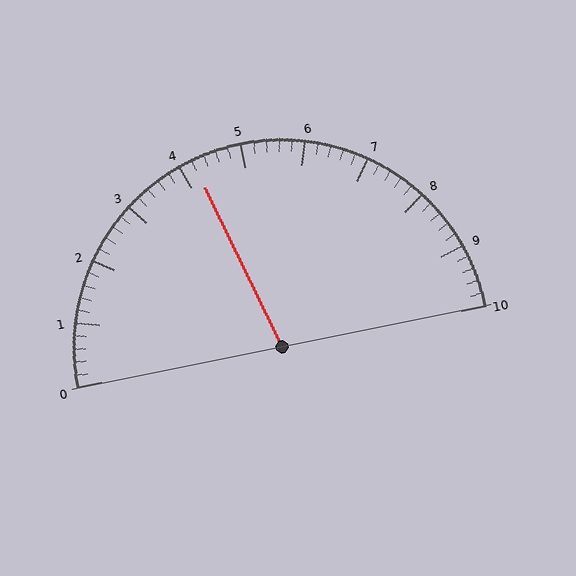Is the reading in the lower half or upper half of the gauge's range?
The reading is in the lower half of the range (0 to 10).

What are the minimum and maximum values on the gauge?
The gauge ranges from 0 to 10.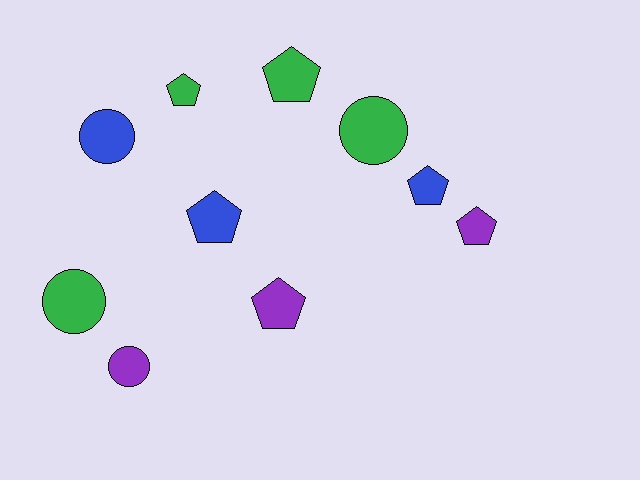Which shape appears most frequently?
Pentagon, with 6 objects.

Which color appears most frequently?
Green, with 4 objects.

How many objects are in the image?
There are 10 objects.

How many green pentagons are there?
There are 2 green pentagons.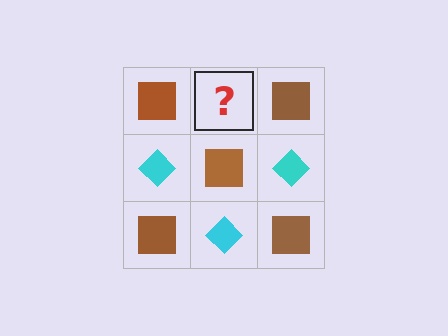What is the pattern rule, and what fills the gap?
The rule is that it alternates brown square and cyan diamond in a checkerboard pattern. The gap should be filled with a cyan diamond.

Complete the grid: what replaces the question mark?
The question mark should be replaced with a cyan diamond.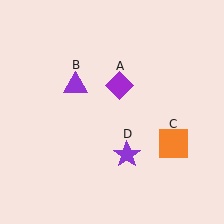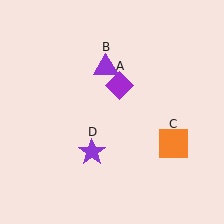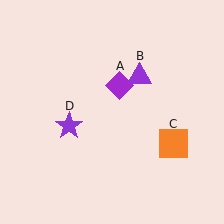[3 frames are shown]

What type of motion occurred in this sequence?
The purple triangle (object B), purple star (object D) rotated clockwise around the center of the scene.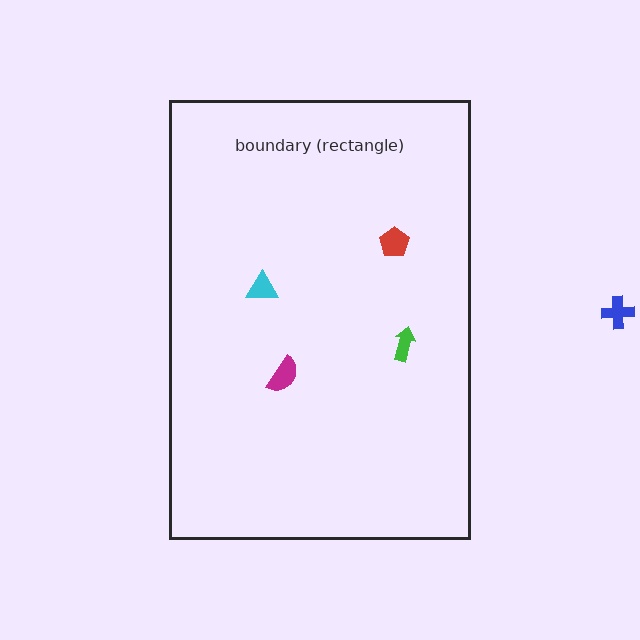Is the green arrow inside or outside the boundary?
Inside.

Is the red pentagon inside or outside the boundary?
Inside.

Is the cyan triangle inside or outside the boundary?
Inside.